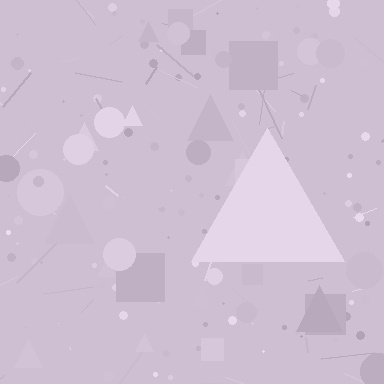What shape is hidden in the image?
A triangle is hidden in the image.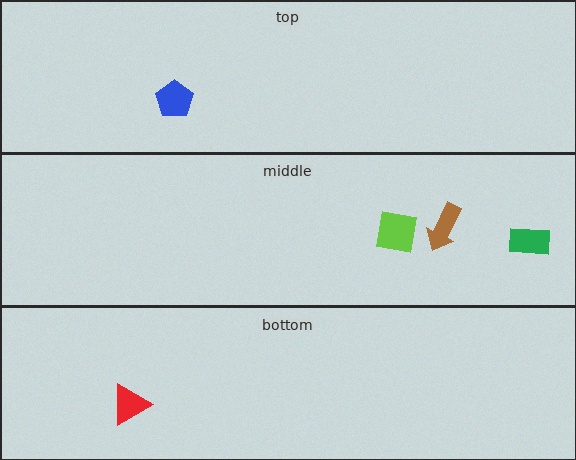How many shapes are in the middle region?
3.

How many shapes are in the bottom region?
1.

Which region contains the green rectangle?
The middle region.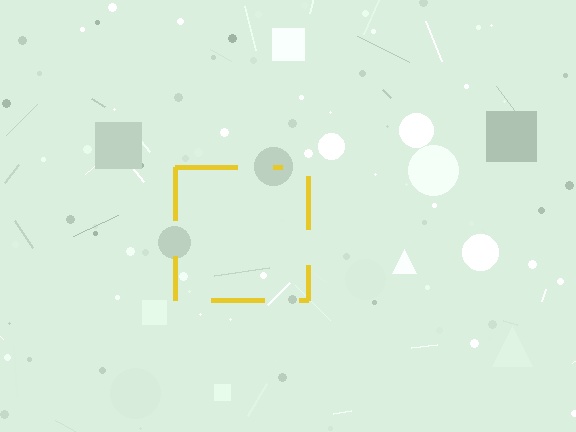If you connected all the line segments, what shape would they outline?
They would outline a square.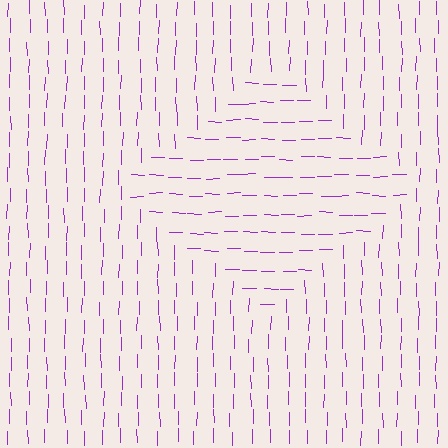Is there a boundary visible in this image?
Yes, there is a texture boundary formed by a change in line orientation.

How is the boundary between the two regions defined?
The boundary is defined purely by a change in line orientation (approximately 90 degrees difference). All lines are the same color and thickness.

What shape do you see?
I see a diamond.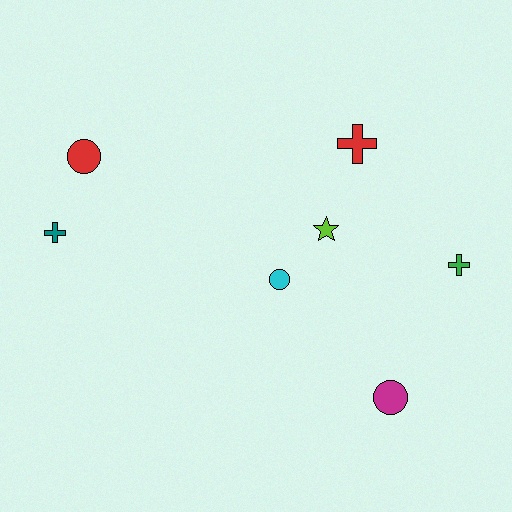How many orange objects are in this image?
There are no orange objects.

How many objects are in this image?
There are 7 objects.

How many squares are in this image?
There are no squares.